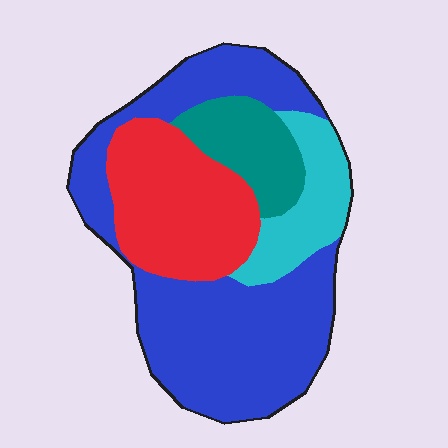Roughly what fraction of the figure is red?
Red covers about 25% of the figure.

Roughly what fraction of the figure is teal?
Teal takes up about one eighth (1/8) of the figure.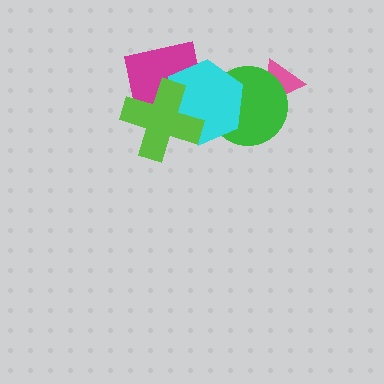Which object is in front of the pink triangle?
The green circle is in front of the pink triangle.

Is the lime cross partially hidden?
No, no other shape covers it.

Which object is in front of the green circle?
The cyan hexagon is in front of the green circle.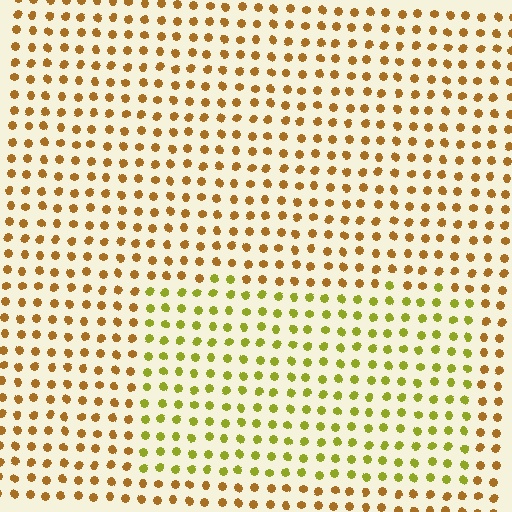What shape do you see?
I see a rectangle.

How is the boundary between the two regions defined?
The boundary is defined purely by a slight shift in hue (about 37 degrees). Spacing, size, and orientation are identical on both sides.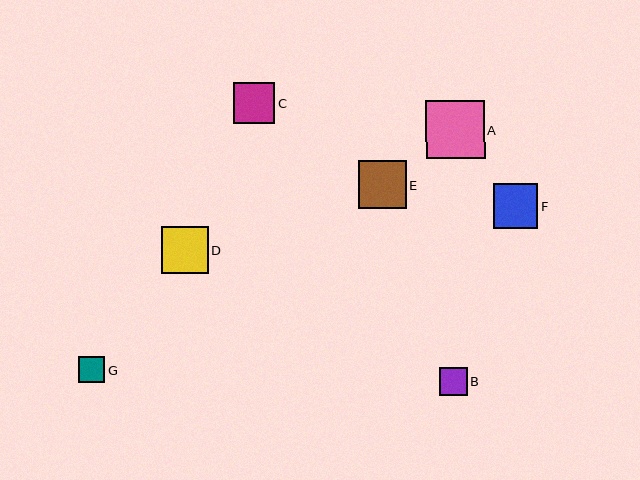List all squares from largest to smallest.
From largest to smallest: A, E, D, F, C, B, G.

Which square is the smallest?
Square G is the smallest with a size of approximately 26 pixels.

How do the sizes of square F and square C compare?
Square F and square C are approximately the same size.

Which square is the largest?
Square A is the largest with a size of approximately 59 pixels.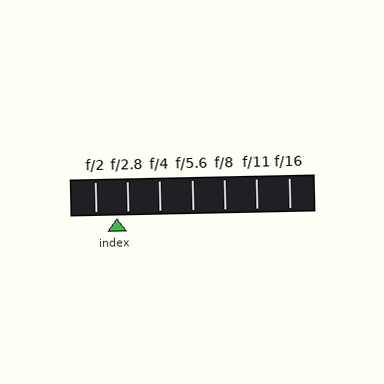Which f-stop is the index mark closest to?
The index mark is closest to f/2.8.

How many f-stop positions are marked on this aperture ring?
There are 7 f-stop positions marked.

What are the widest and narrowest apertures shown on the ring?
The widest aperture shown is f/2 and the narrowest is f/16.